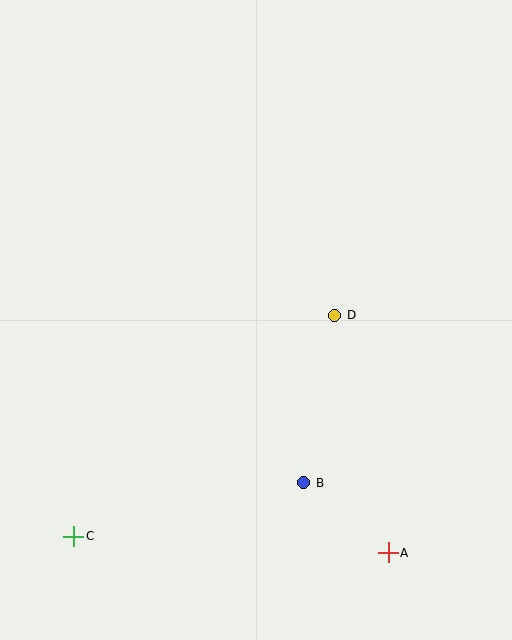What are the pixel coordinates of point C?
Point C is at (74, 536).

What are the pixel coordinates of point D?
Point D is at (335, 315).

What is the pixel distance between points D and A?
The distance between D and A is 243 pixels.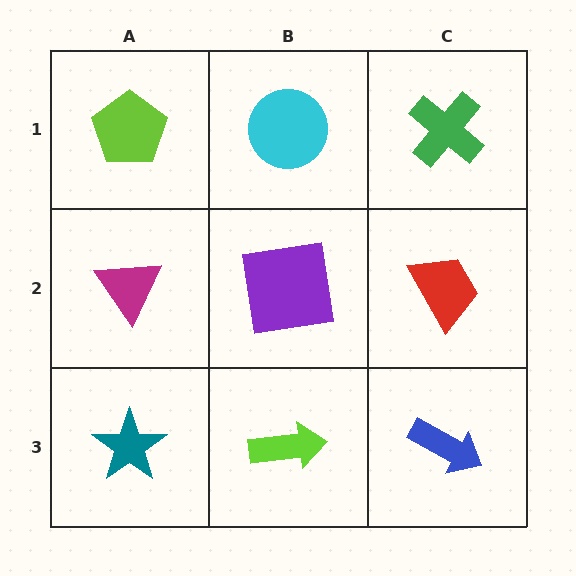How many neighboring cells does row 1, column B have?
3.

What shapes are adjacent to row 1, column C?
A red trapezoid (row 2, column C), a cyan circle (row 1, column B).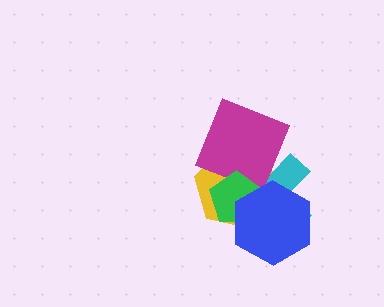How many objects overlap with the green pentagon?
4 objects overlap with the green pentagon.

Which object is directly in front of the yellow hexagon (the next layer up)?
The cyan cross is directly in front of the yellow hexagon.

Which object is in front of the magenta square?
The green pentagon is in front of the magenta square.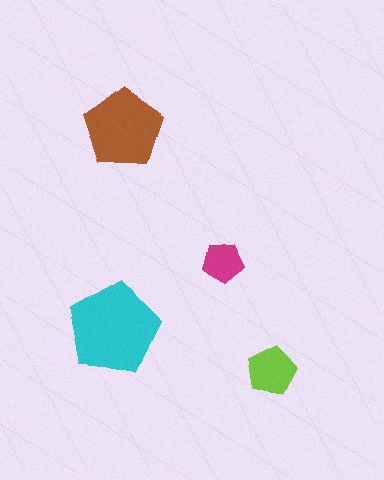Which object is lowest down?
The lime pentagon is bottommost.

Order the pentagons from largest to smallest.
the cyan one, the brown one, the lime one, the magenta one.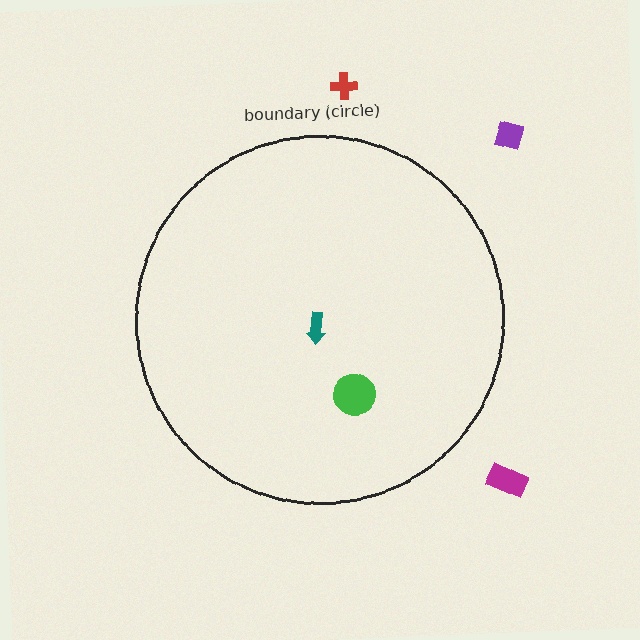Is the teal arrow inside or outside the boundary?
Inside.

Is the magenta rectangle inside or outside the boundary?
Outside.